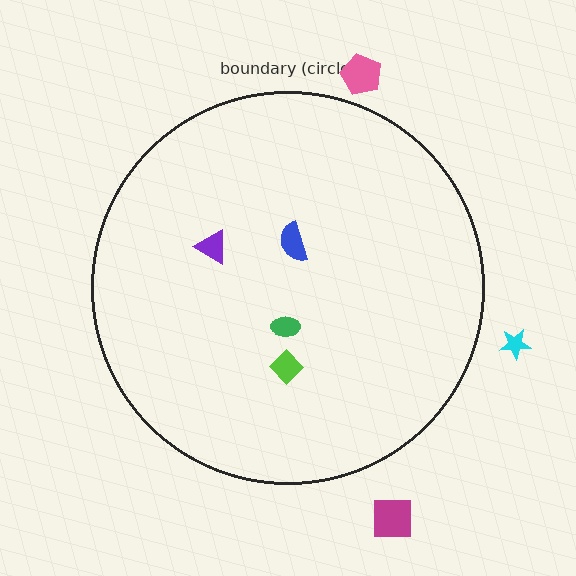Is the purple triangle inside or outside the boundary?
Inside.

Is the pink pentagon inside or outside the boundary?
Outside.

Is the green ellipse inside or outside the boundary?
Inside.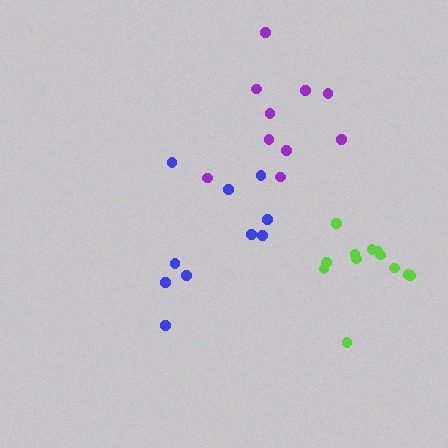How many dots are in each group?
Group 1: 12 dots, Group 2: 10 dots, Group 3: 10 dots (32 total).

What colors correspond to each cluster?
The clusters are colored: lime, purple, blue.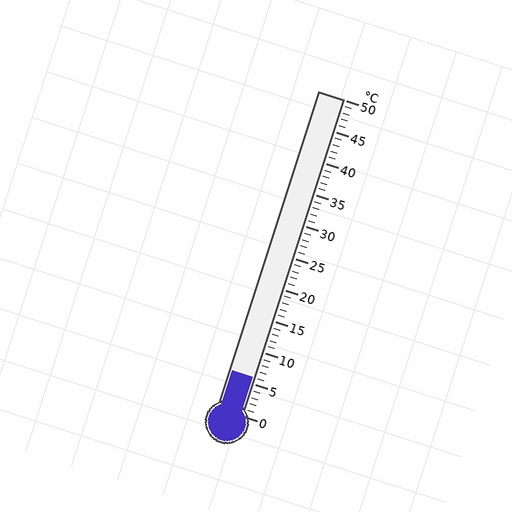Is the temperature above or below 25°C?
The temperature is below 25°C.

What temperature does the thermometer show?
The thermometer shows approximately 6°C.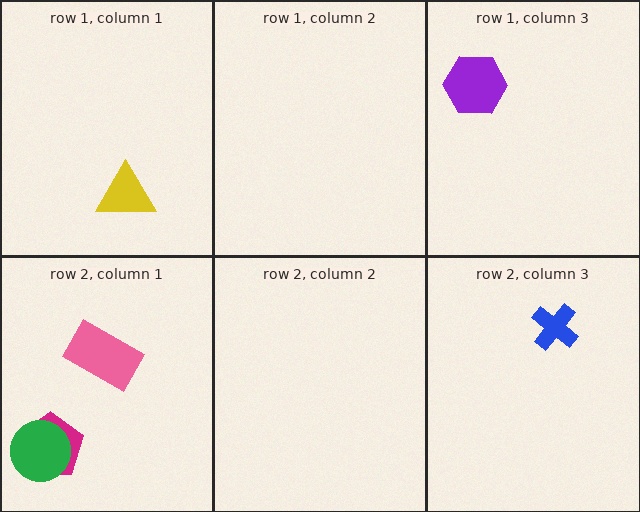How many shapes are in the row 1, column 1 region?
1.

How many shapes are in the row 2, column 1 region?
3.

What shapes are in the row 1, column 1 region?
The yellow triangle.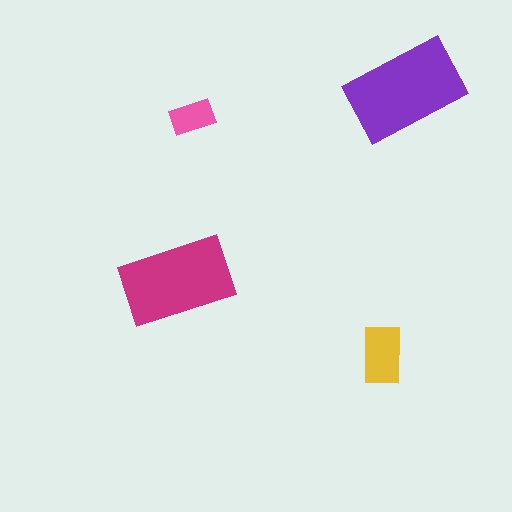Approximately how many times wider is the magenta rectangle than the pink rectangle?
About 2.5 times wider.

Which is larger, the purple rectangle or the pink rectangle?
The purple one.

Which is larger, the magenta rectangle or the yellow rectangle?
The magenta one.